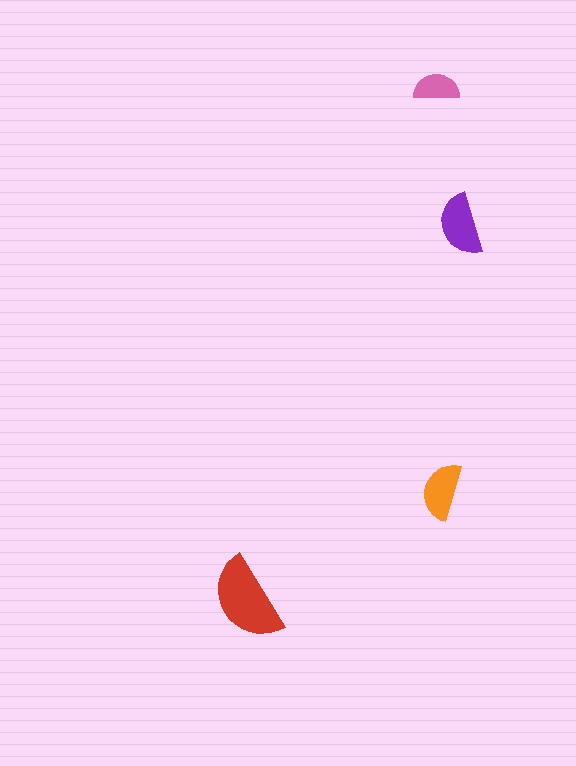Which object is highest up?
The pink semicircle is topmost.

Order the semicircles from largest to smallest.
the red one, the purple one, the orange one, the pink one.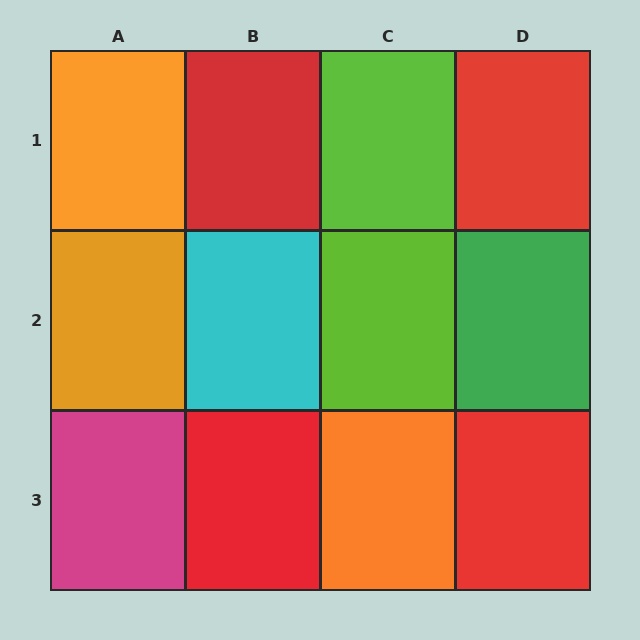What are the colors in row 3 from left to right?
Magenta, red, orange, red.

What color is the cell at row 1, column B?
Red.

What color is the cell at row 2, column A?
Orange.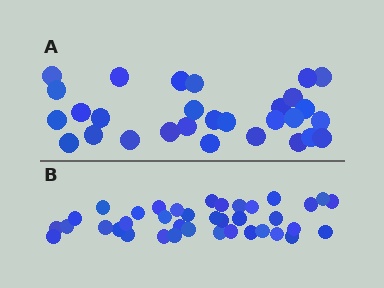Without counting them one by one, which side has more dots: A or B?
Region B (the bottom region) has more dots.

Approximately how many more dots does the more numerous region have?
Region B has roughly 8 or so more dots than region A.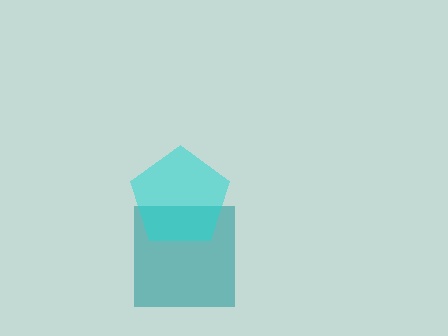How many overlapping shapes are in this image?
There are 2 overlapping shapes in the image.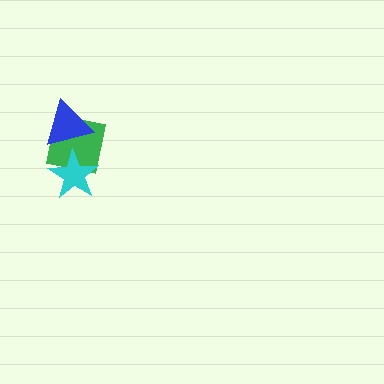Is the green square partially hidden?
Yes, it is partially covered by another shape.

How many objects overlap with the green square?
2 objects overlap with the green square.